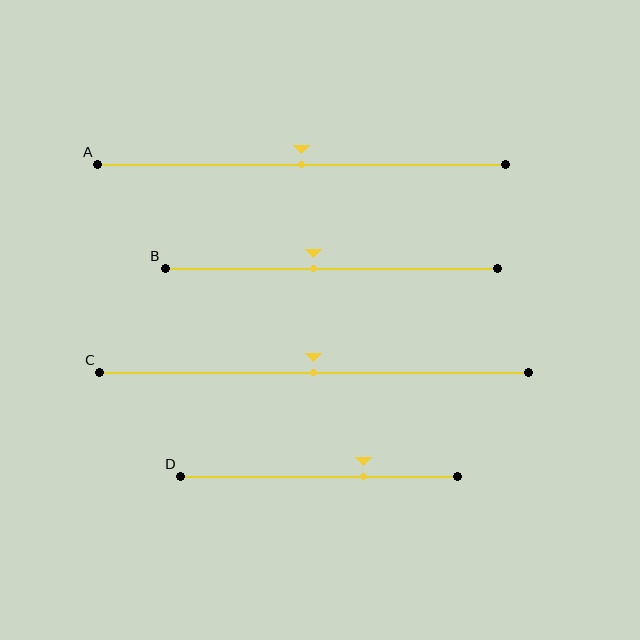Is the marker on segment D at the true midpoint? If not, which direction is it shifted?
No, the marker on segment D is shifted to the right by about 16% of the segment length.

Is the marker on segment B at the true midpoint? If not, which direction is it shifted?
No, the marker on segment B is shifted to the left by about 5% of the segment length.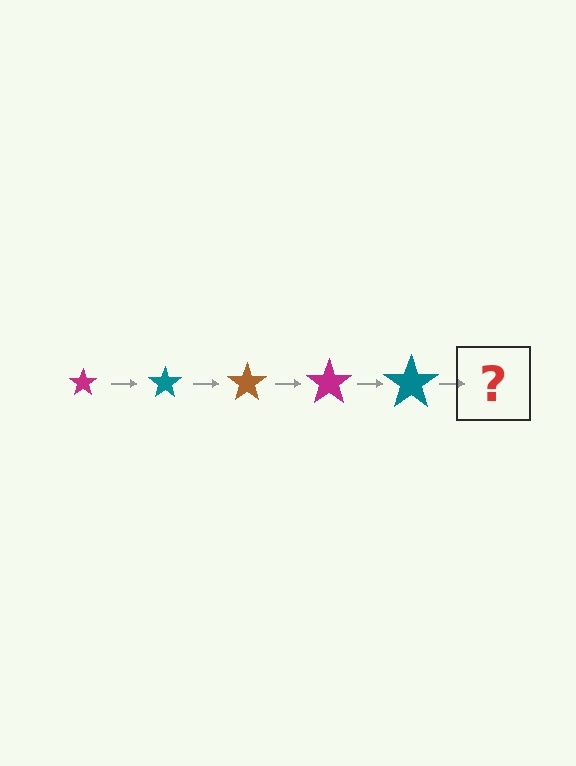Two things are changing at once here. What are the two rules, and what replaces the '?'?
The two rules are that the star grows larger each step and the color cycles through magenta, teal, and brown. The '?' should be a brown star, larger than the previous one.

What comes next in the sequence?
The next element should be a brown star, larger than the previous one.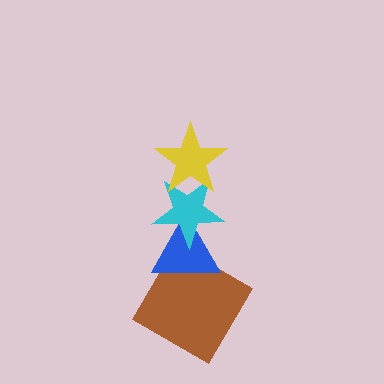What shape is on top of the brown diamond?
The blue triangle is on top of the brown diamond.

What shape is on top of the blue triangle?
The cyan star is on top of the blue triangle.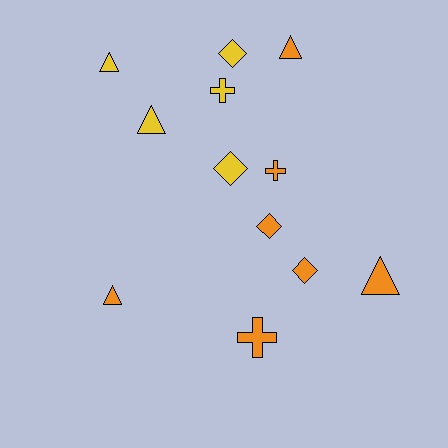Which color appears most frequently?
Orange, with 7 objects.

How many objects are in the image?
There are 12 objects.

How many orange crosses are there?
There are 2 orange crosses.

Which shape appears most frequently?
Triangle, with 5 objects.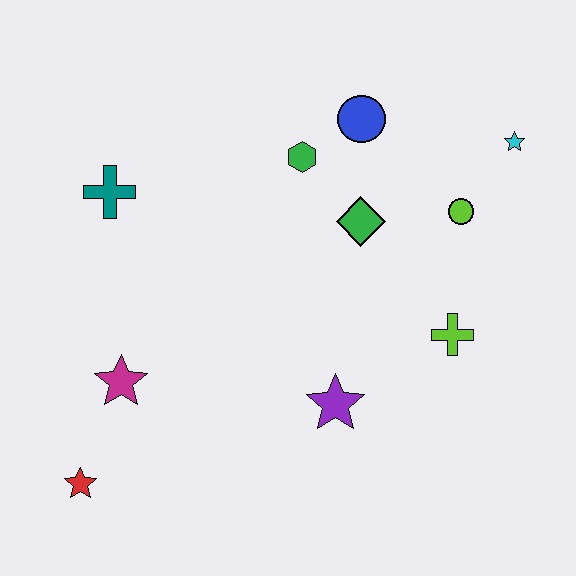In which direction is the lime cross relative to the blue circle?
The lime cross is below the blue circle.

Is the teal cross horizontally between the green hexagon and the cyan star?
No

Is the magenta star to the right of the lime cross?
No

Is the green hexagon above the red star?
Yes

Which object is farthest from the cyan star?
The red star is farthest from the cyan star.